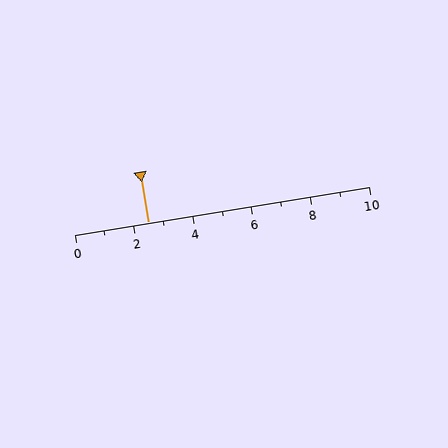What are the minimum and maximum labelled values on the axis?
The axis runs from 0 to 10.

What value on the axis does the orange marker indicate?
The marker indicates approximately 2.5.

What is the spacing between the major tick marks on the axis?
The major ticks are spaced 2 apart.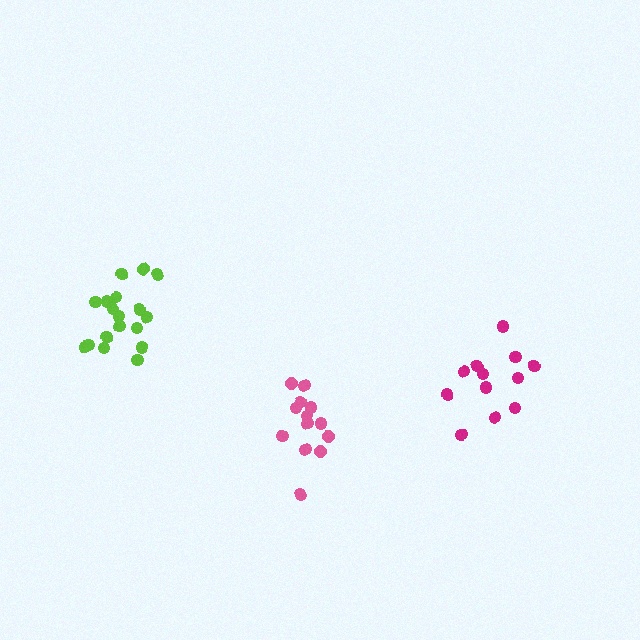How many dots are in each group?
Group 1: 18 dots, Group 2: 12 dots, Group 3: 13 dots (43 total).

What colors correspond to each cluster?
The clusters are colored: lime, magenta, pink.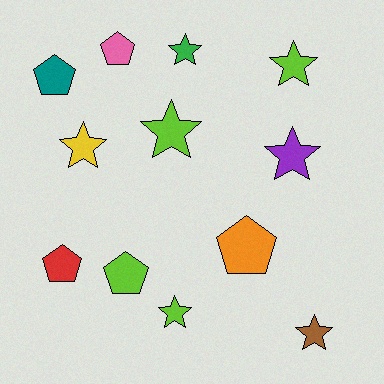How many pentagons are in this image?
There are 5 pentagons.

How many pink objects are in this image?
There is 1 pink object.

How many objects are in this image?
There are 12 objects.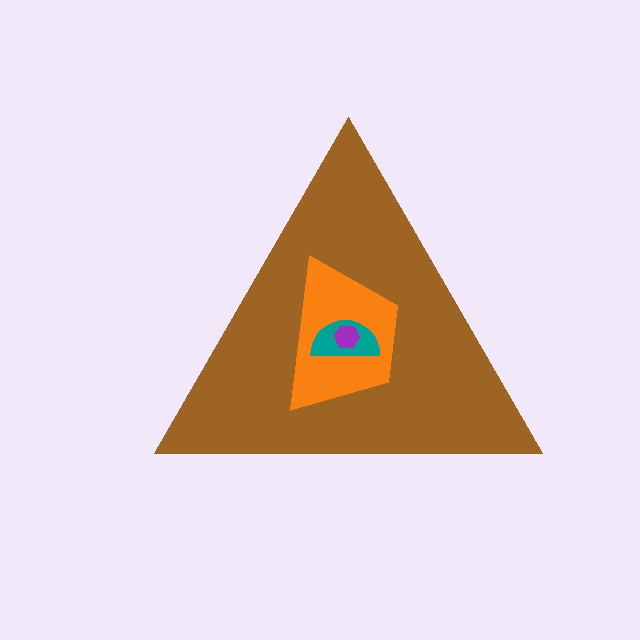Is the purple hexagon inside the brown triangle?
Yes.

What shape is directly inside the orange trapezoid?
The teal semicircle.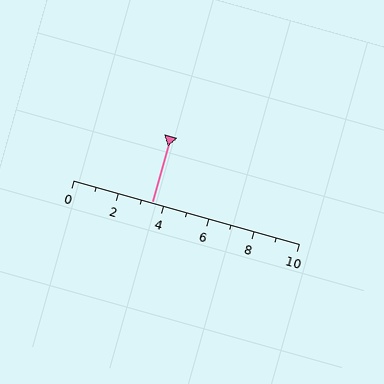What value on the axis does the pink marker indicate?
The marker indicates approximately 3.5.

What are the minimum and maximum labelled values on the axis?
The axis runs from 0 to 10.